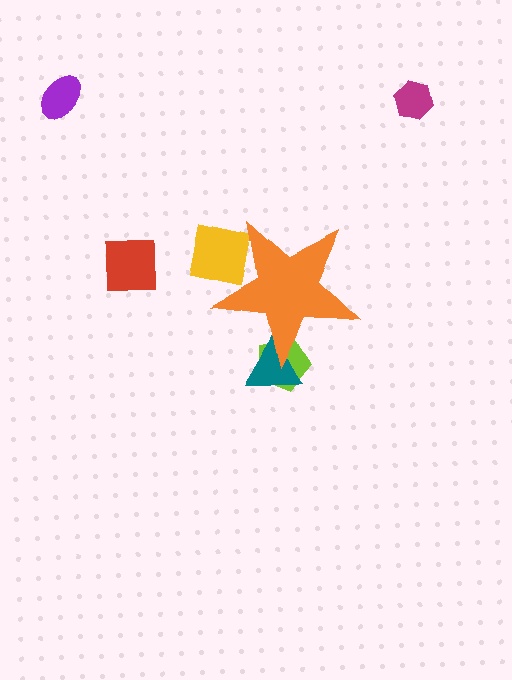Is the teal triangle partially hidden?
Yes, the teal triangle is partially hidden behind the orange star.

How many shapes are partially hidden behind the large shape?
3 shapes are partially hidden.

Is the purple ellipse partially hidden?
No, the purple ellipse is fully visible.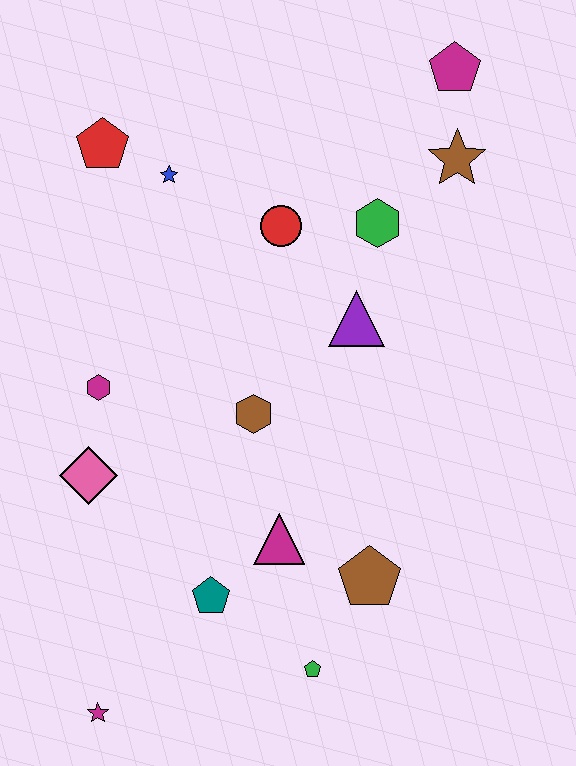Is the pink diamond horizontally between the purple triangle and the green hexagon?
No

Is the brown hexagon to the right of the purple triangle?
No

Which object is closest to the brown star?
The magenta pentagon is closest to the brown star.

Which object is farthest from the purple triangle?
The magenta star is farthest from the purple triangle.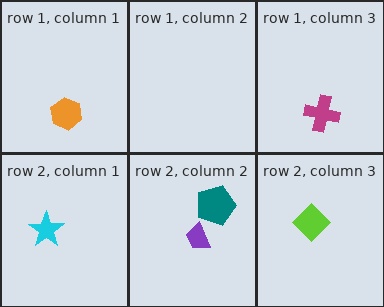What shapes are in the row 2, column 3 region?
The lime diamond.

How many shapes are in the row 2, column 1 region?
1.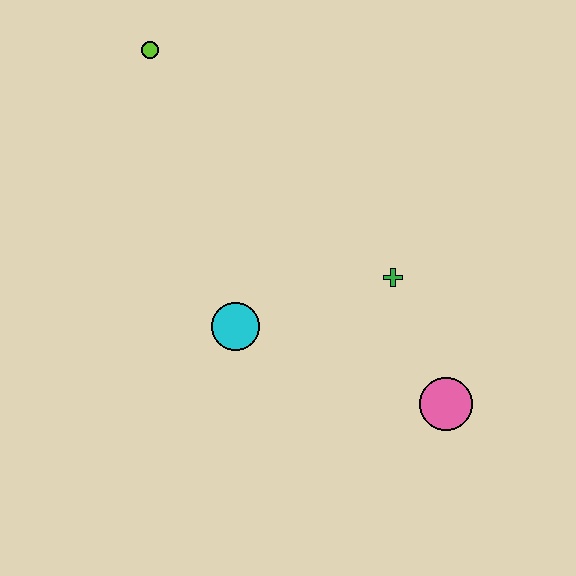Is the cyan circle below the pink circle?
No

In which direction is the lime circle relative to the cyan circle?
The lime circle is above the cyan circle.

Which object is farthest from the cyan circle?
The lime circle is farthest from the cyan circle.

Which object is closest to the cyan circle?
The green cross is closest to the cyan circle.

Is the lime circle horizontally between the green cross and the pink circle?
No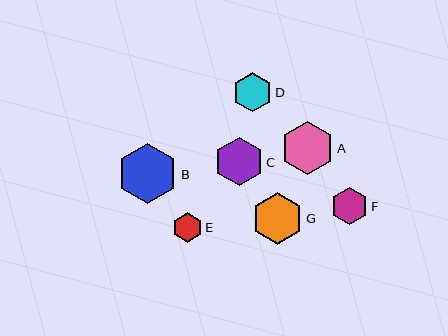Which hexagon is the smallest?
Hexagon E is the smallest with a size of approximately 30 pixels.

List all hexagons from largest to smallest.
From largest to smallest: B, A, G, C, D, F, E.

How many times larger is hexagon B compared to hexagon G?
Hexagon B is approximately 1.2 times the size of hexagon G.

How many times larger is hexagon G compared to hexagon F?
Hexagon G is approximately 1.4 times the size of hexagon F.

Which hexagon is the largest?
Hexagon B is the largest with a size of approximately 60 pixels.